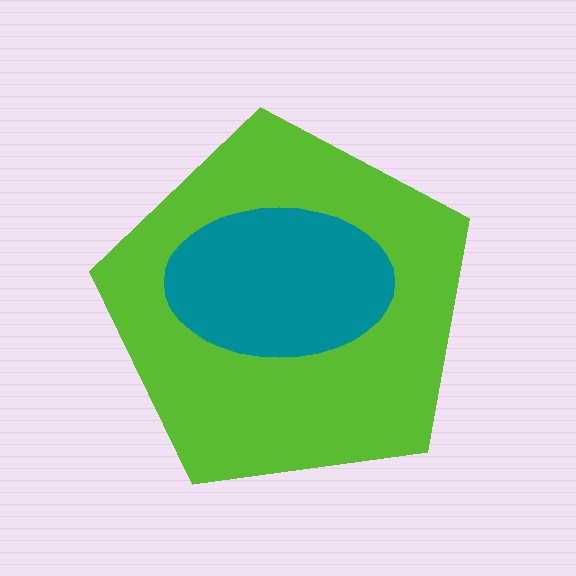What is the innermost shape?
The teal ellipse.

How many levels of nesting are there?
2.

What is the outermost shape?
The lime pentagon.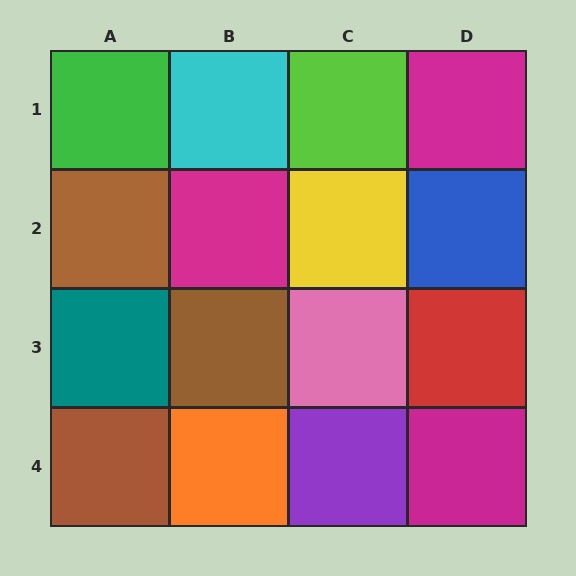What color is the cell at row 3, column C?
Pink.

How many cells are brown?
3 cells are brown.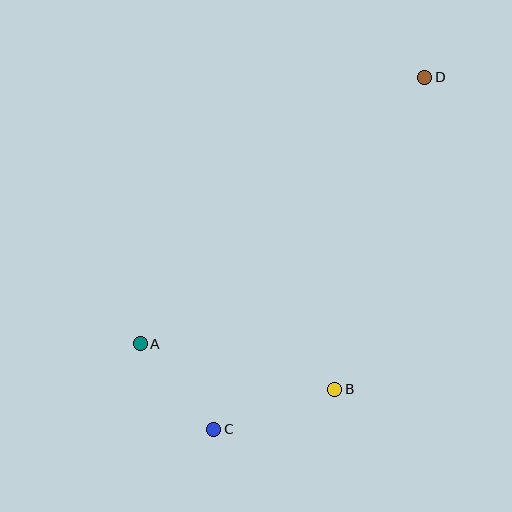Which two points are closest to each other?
Points A and C are closest to each other.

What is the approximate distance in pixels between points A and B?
The distance between A and B is approximately 200 pixels.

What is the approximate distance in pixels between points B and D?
The distance between B and D is approximately 325 pixels.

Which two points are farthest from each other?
Points C and D are farthest from each other.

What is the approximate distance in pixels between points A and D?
The distance between A and D is approximately 390 pixels.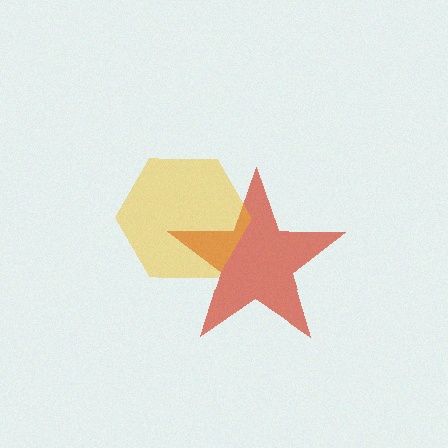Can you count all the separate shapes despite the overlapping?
Yes, there are 2 separate shapes.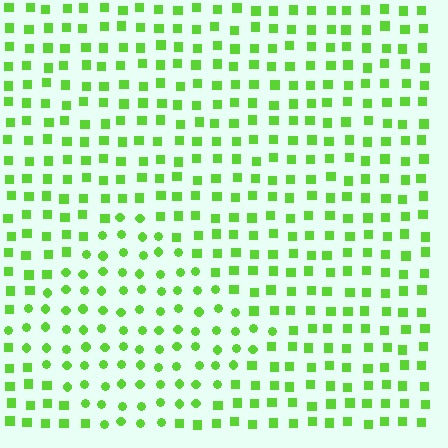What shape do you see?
I see a diamond.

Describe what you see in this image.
The image is filled with small lime elements arranged in a uniform grid. A diamond-shaped region contains circles, while the surrounding area contains squares. The boundary is defined purely by the change in element shape.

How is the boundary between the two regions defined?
The boundary is defined by a change in element shape: circles inside vs. squares outside. All elements share the same color and spacing.